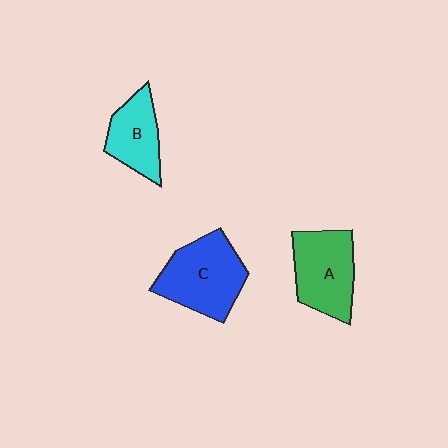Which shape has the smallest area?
Shape B (cyan).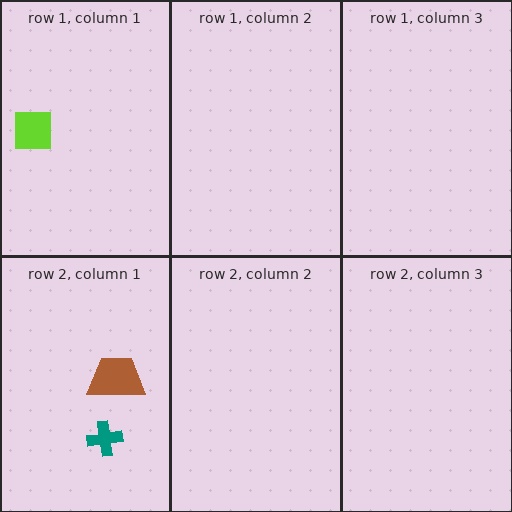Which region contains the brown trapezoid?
The row 2, column 1 region.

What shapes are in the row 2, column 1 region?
The brown trapezoid, the teal cross.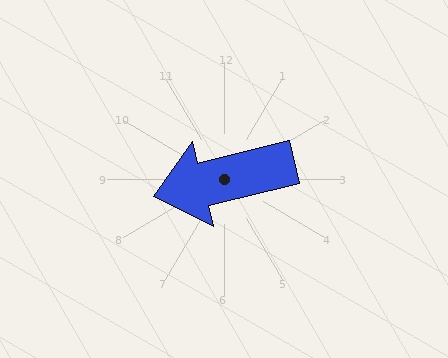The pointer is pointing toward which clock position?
Roughly 9 o'clock.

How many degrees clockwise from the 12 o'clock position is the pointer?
Approximately 256 degrees.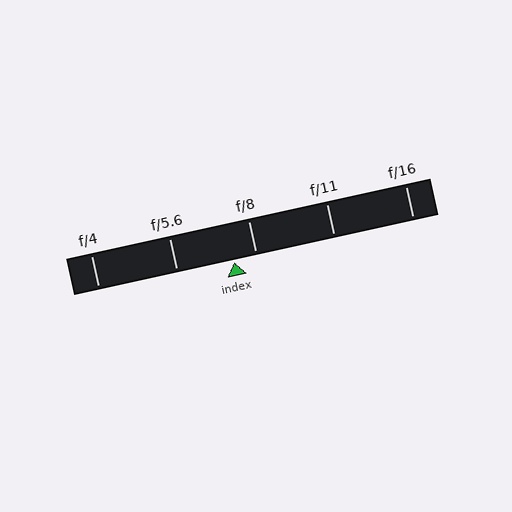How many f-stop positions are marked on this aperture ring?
There are 5 f-stop positions marked.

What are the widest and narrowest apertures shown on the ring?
The widest aperture shown is f/4 and the narrowest is f/16.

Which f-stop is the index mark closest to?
The index mark is closest to f/8.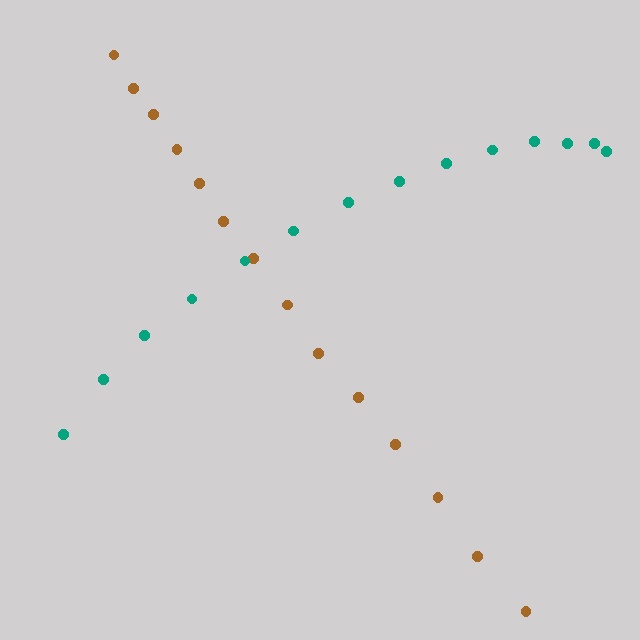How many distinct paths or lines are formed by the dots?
There are 2 distinct paths.